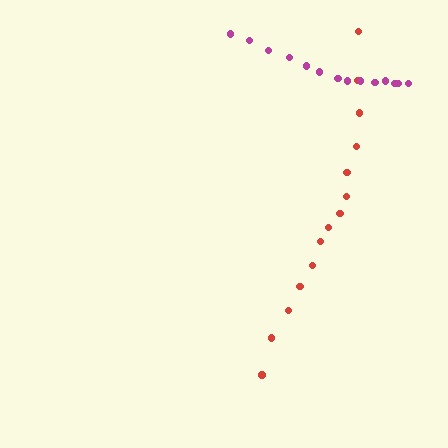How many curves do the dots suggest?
There are 2 distinct paths.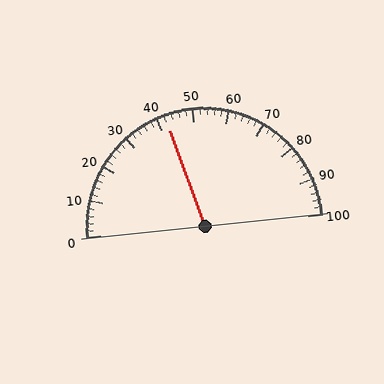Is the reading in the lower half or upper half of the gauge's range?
The reading is in the lower half of the range (0 to 100).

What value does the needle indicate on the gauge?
The needle indicates approximately 42.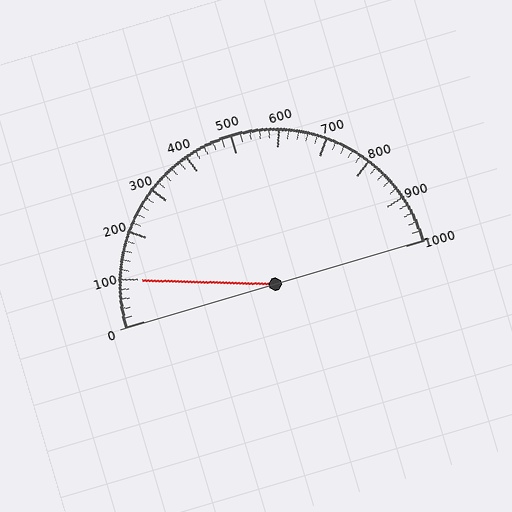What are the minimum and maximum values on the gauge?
The gauge ranges from 0 to 1000.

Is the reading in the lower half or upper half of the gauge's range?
The reading is in the lower half of the range (0 to 1000).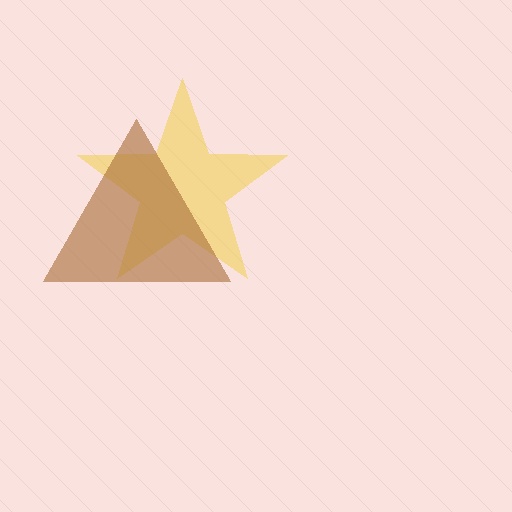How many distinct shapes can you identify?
There are 2 distinct shapes: a yellow star, a brown triangle.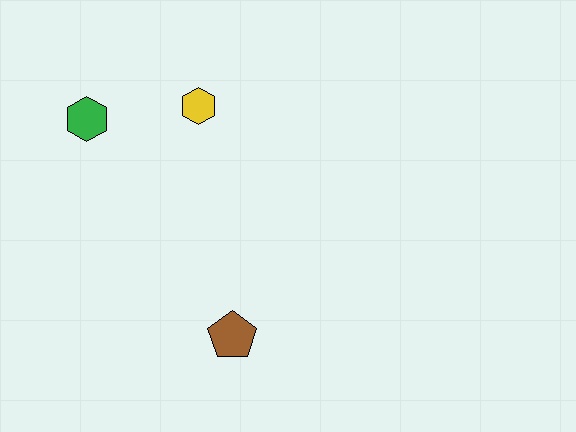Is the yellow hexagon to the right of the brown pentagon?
No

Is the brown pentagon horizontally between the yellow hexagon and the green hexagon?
No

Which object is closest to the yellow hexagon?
The green hexagon is closest to the yellow hexagon.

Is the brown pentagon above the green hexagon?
No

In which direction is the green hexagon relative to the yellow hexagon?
The green hexagon is to the left of the yellow hexagon.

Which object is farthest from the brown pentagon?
The green hexagon is farthest from the brown pentagon.